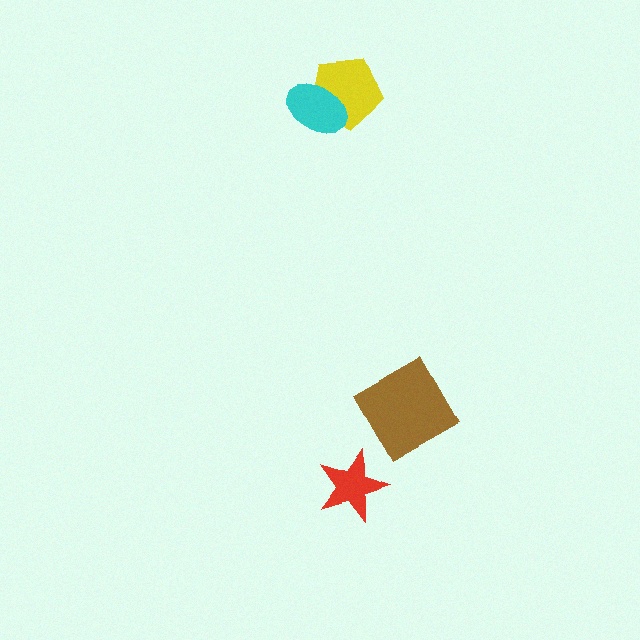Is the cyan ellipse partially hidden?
No, no other shape covers it.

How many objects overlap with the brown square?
0 objects overlap with the brown square.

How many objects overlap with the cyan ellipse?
1 object overlaps with the cyan ellipse.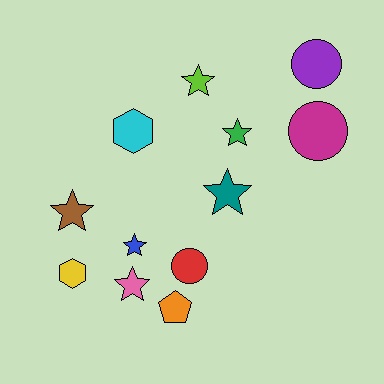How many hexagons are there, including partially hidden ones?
There are 2 hexagons.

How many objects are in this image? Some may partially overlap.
There are 12 objects.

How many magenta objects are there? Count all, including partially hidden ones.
There is 1 magenta object.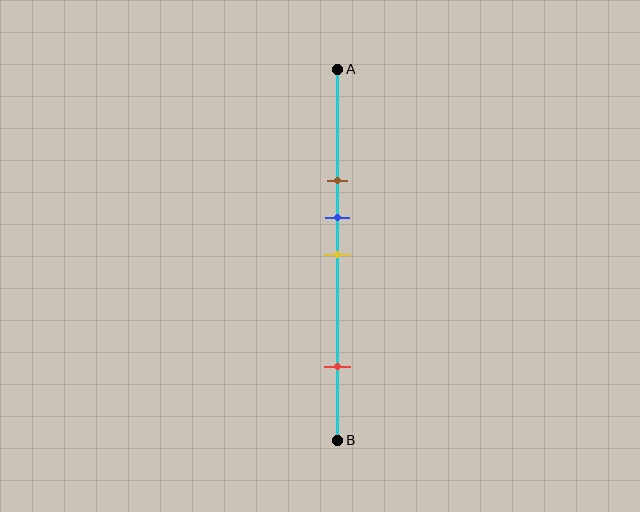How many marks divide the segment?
There are 4 marks dividing the segment.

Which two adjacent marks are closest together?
The blue and yellow marks are the closest adjacent pair.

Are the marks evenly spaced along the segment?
No, the marks are not evenly spaced.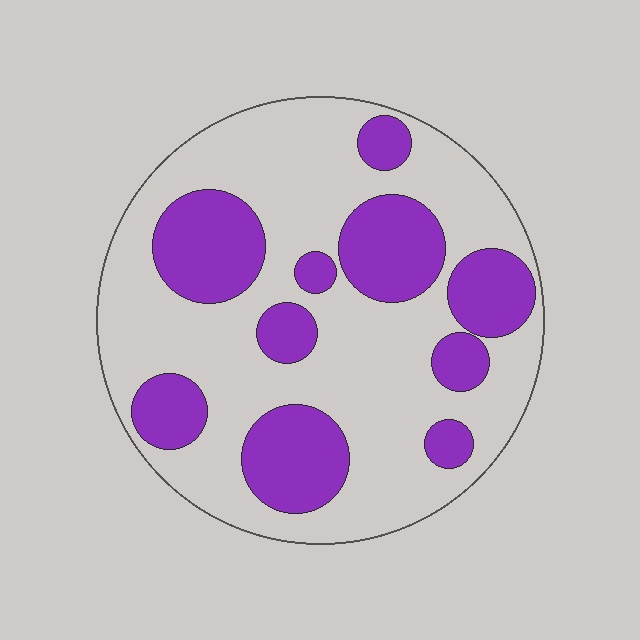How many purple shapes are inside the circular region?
10.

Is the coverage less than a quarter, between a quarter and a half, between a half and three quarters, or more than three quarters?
Between a quarter and a half.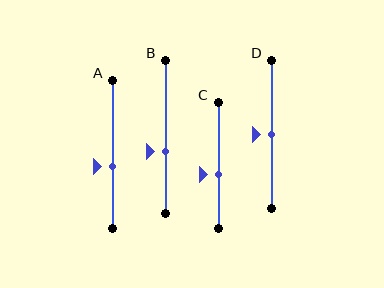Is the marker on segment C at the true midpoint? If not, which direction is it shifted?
No, the marker on segment C is shifted downward by about 7% of the segment length.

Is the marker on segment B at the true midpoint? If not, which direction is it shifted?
No, the marker on segment B is shifted downward by about 10% of the segment length.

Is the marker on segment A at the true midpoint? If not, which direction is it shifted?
No, the marker on segment A is shifted downward by about 8% of the segment length.